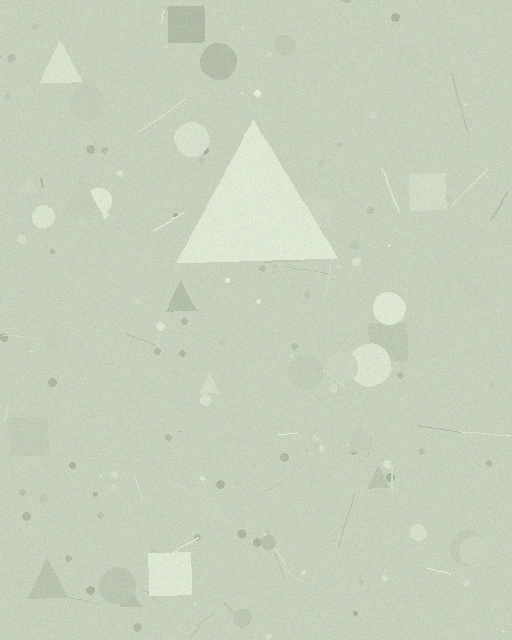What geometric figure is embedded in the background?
A triangle is embedded in the background.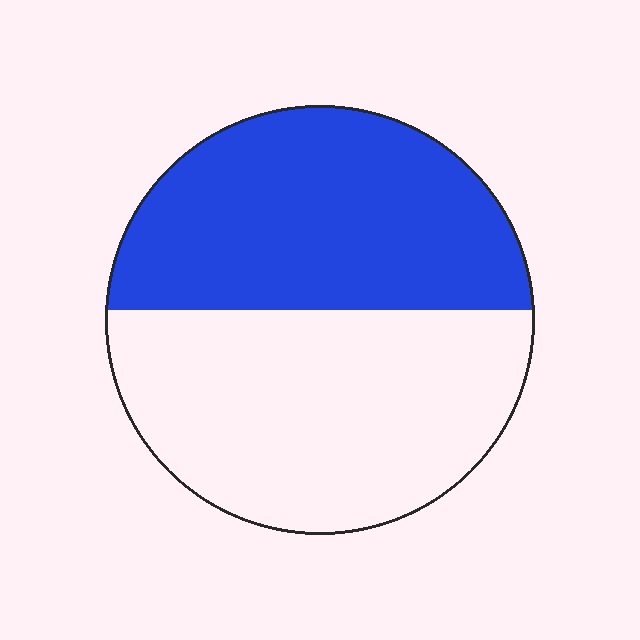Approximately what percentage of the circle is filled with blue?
Approximately 45%.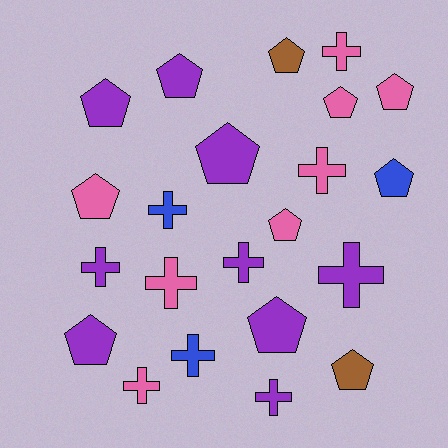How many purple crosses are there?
There are 4 purple crosses.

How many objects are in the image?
There are 22 objects.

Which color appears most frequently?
Purple, with 9 objects.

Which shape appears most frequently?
Pentagon, with 12 objects.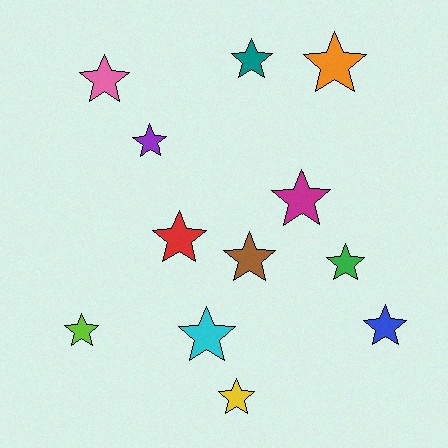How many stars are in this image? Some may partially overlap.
There are 12 stars.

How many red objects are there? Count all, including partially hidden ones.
There is 1 red object.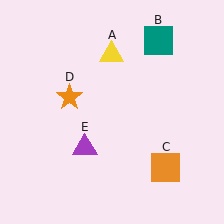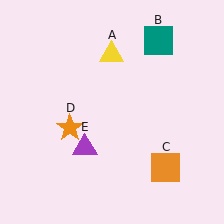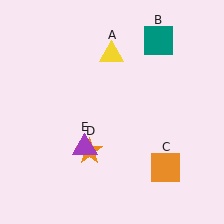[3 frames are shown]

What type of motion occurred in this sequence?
The orange star (object D) rotated counterclockwise around the center of the scene.